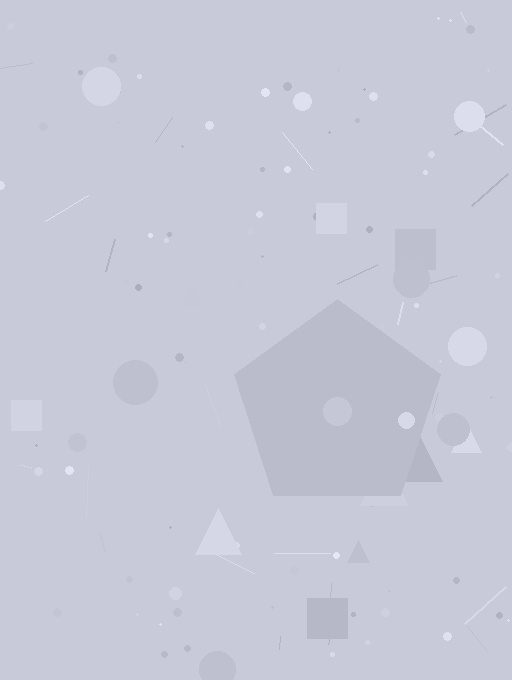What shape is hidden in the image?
A pentagon is hidden in the image.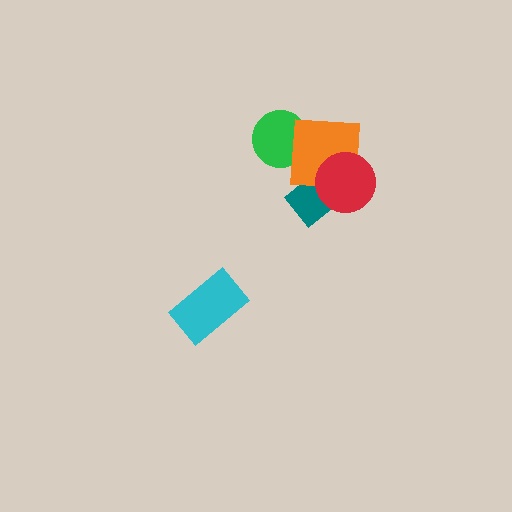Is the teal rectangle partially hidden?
Yes, it is partially covered by another shape.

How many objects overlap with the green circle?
1 object overlaps with the green circle.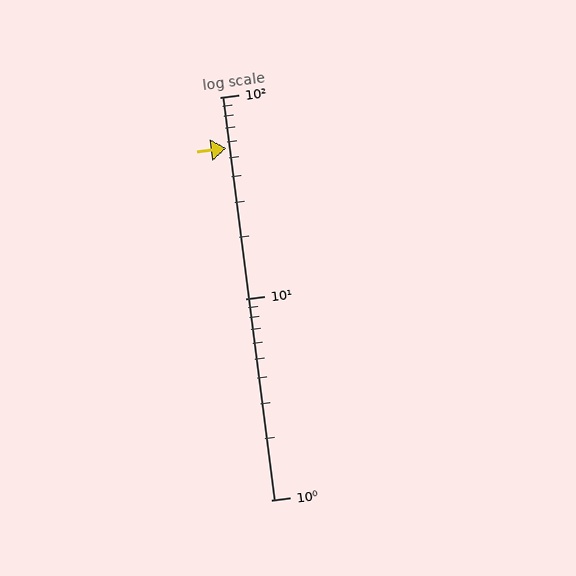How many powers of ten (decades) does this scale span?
The scale spans 2 decades, from 1 to 100.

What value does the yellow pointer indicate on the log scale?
The pointer indicates approximately 56.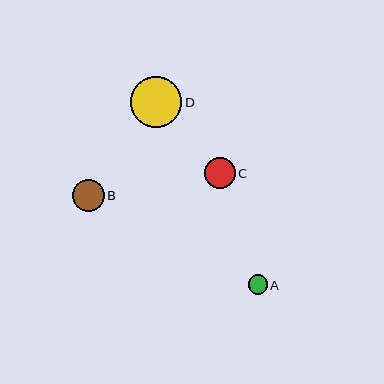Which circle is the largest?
Circle D is the largest with a size of approximately 51 pixels.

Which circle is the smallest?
Circle A is the smallest with a size of approximately 19 pixels.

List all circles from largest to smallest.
From largest to smallest: D, B, C, A.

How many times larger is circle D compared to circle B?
Circle D is approximately 1.6 times the size of circle B.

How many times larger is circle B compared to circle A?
Circle B is approximately 1.7 times the size of circle A.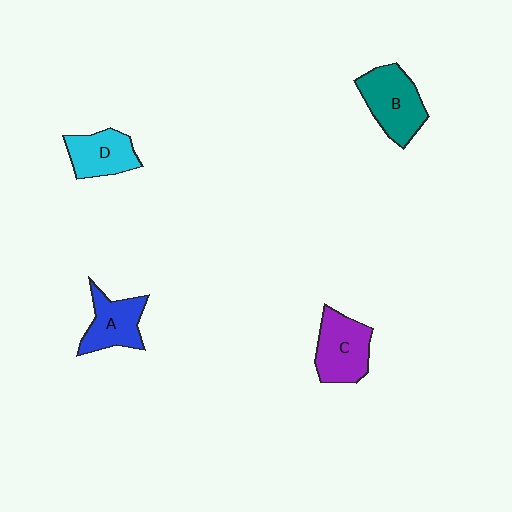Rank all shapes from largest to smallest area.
From largest to smallest: B (teal), C (purple), A (blue), D (cyan).